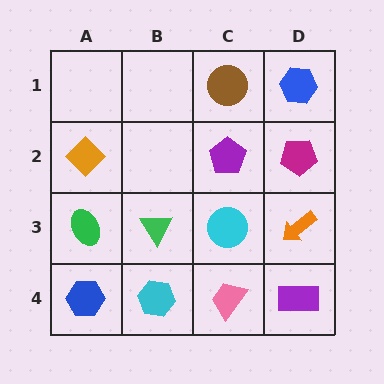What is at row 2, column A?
An orange diamond.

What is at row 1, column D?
A blue hexagon.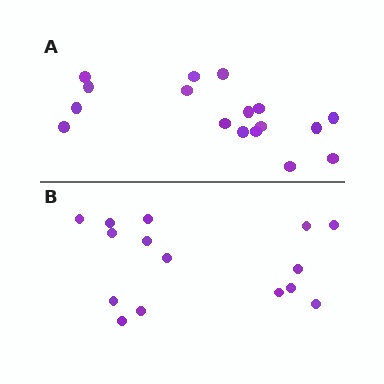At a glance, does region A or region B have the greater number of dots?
Region A (the top region) has more dots.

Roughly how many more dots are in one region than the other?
Region A has just a few more — roughly 2 or 3 more dots than region B.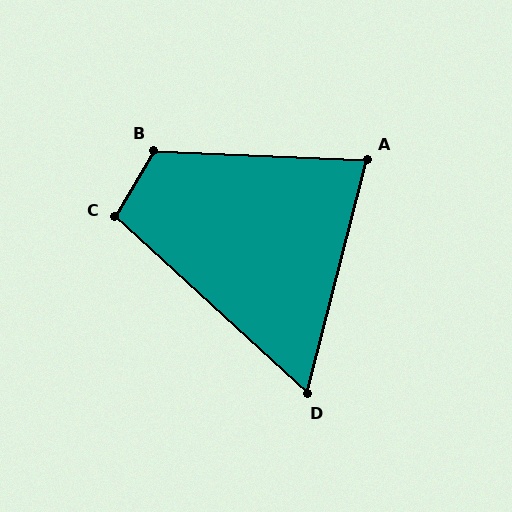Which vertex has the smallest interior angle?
D, at approximately 62 degrees.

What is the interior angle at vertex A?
Approximately 78 degrees (acute).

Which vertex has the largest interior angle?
B, at approximately 118 degrees.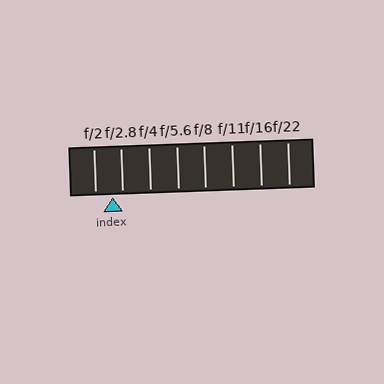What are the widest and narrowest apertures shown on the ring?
The widest aperture shown is f/2 and the narrowest is f/22.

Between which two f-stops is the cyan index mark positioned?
The index mark is between f/2 and f/2.8.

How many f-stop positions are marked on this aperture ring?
There are 8 f-stop positions marked.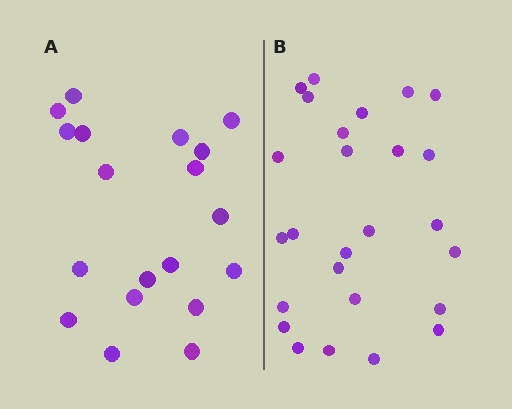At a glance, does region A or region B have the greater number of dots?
Region B (the right region) has more dots.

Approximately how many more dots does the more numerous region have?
Region B has roughly 8 or so more dots than region A.